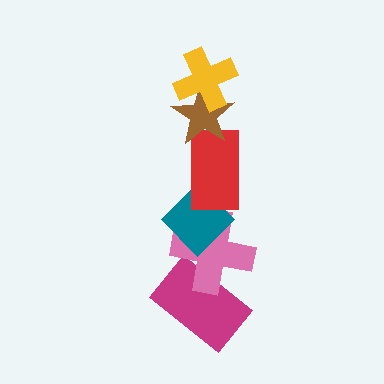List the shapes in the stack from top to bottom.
From top to bottom: the yellow cross, the brown star, the red rectangle, the teal diamond, the pink cross, the magenta rectangle.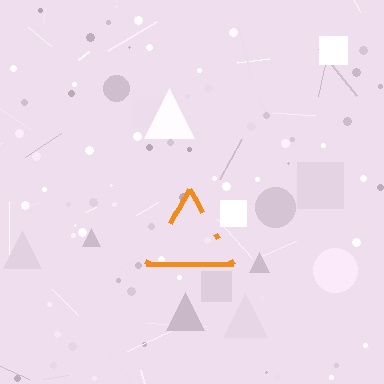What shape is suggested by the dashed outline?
The dashed outline suggests a triangle.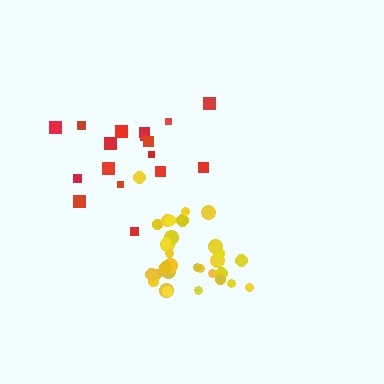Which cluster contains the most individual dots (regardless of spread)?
Yellow (32).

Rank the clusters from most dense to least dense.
yellow, red.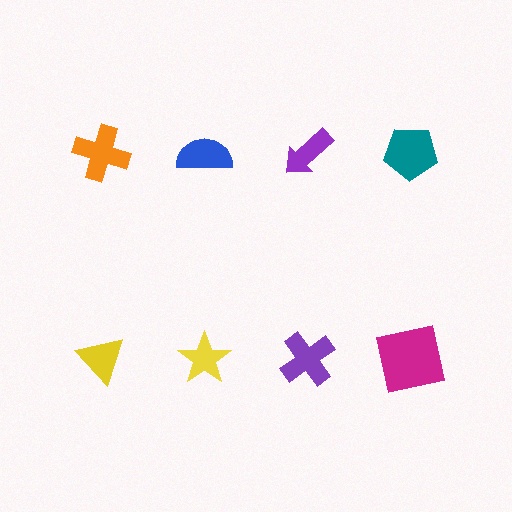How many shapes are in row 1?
4 shapes.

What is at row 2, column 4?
A magenta square.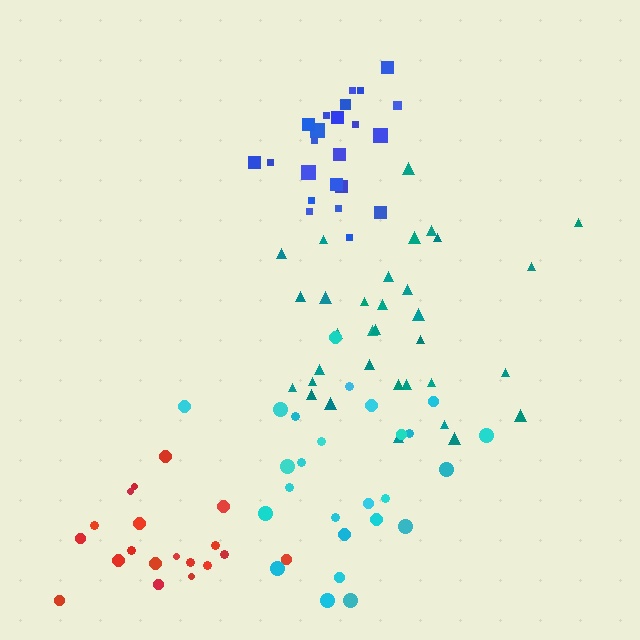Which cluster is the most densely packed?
Blue.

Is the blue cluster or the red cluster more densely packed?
Blue.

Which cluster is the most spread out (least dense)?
Cyan.